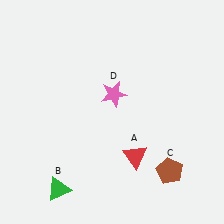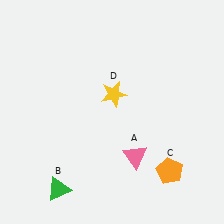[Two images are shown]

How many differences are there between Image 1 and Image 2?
There are 3 differences between the two images.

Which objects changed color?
A changed from red to pink. C changed from brown to orange. D changed from pink to yellow.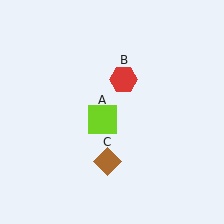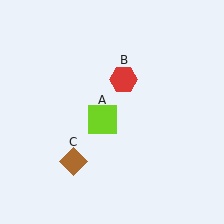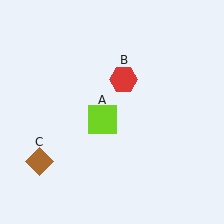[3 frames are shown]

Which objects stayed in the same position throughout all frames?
Lime square (object A) and red hexagon (object B) remained stationary.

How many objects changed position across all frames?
1 object changed position: brown diamond (object C).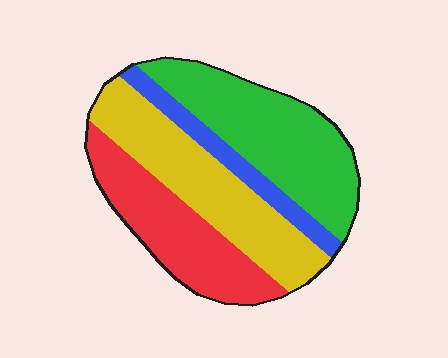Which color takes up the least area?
Blue, at roughly 10%.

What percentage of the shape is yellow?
Yellow covers roughly 30% of the shape.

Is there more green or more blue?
Green.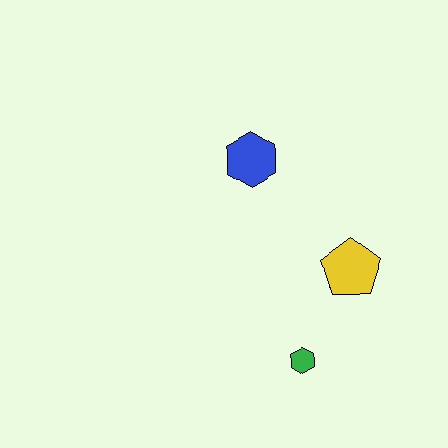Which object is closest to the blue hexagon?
The yellow pentagon is closest to the blue hexagon.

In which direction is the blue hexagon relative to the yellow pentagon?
The blue hexagon is above the yellow pentagon.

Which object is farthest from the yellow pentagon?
The blue hexagon is farthest from the yellow pentagon.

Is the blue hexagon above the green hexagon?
Yes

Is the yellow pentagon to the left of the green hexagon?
No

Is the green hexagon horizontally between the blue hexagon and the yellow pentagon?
Yes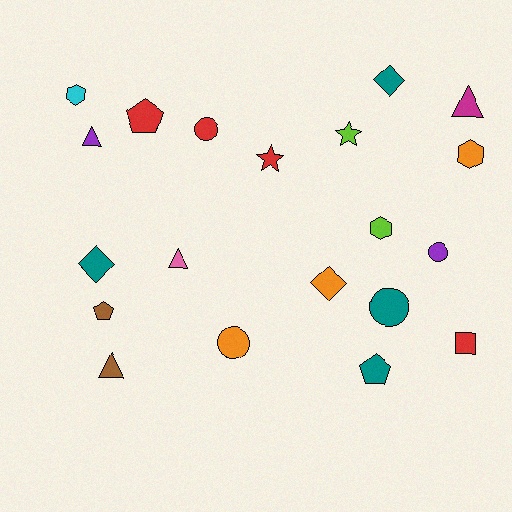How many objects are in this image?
There are 20 objects.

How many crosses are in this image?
There are no crosses.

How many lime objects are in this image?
There are 2 lime objects.